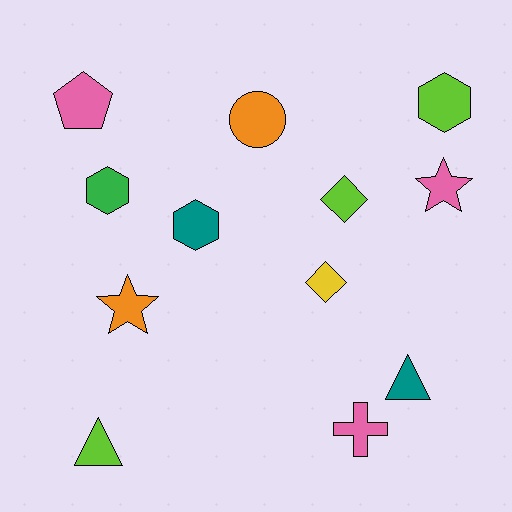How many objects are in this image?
There are 12 objects.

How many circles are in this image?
There is 1 circle.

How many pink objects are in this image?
There are 3 pink objects.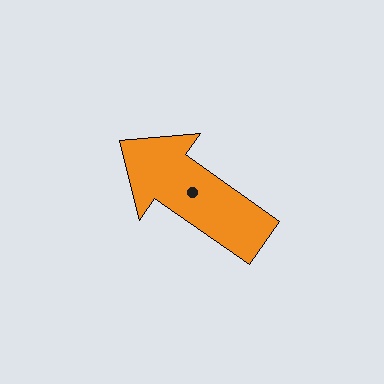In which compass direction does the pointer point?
Northwest.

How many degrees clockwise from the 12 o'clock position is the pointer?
Approximately 305 degrees.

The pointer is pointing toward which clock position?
Roughly 10 o'clock.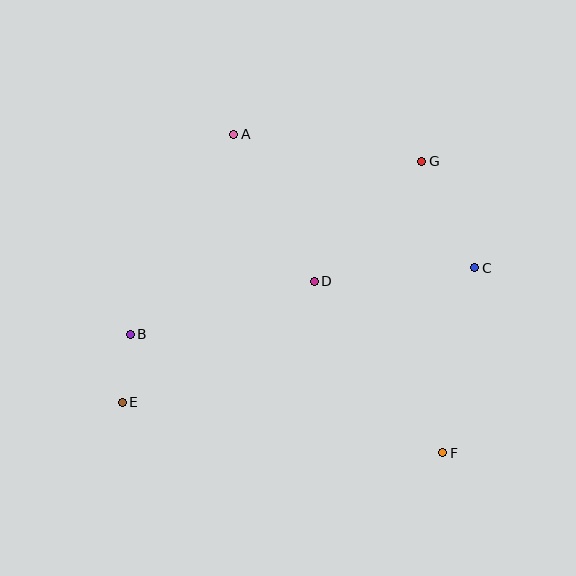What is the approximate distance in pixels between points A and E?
The distance between A and E is approximately 290 pixels.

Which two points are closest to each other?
Points B and E are closest to each other.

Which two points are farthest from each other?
Points E and G are farthest from each other.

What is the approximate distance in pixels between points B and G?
The distance between B and G is approximately 339 pixels.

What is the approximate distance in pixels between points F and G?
The distance between F and G is approximately 292 pixels.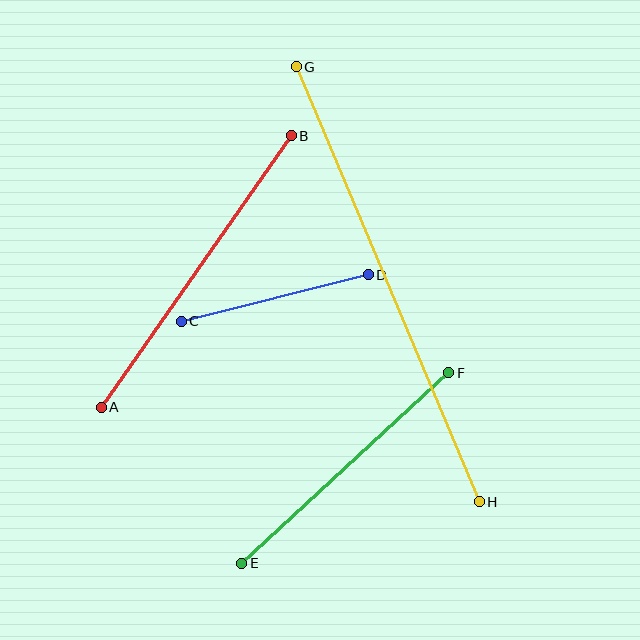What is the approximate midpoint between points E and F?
The midpoint is at approximately (345, 468) pixels.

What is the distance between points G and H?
The distance is approximately 472 pixels.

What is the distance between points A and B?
The distance is approximately 331 pixels.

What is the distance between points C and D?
The distance is approximately 193 pixels.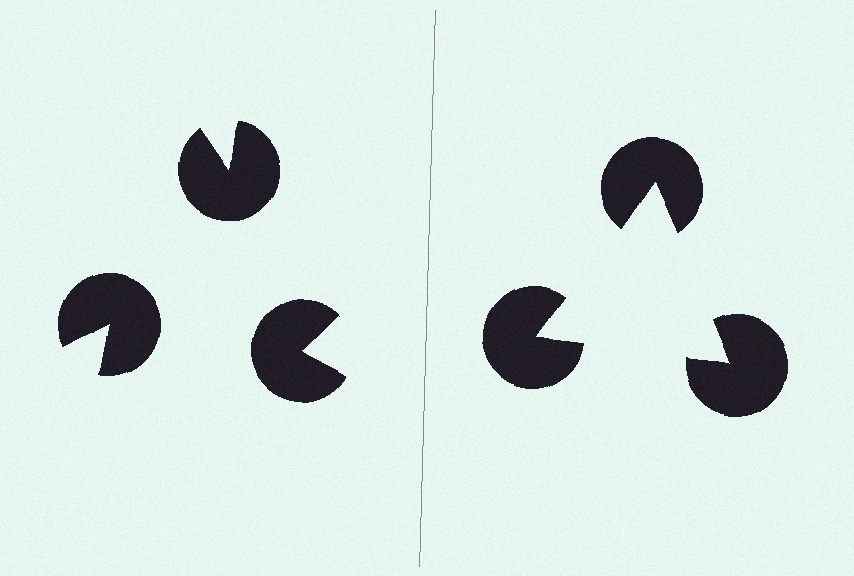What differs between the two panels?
The pac-man discs are positioned identically on both sides; only the wedge orientations differ. On the right they align to a triangle; on the left they are misaligned.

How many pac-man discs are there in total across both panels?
6 — 3 on each side.